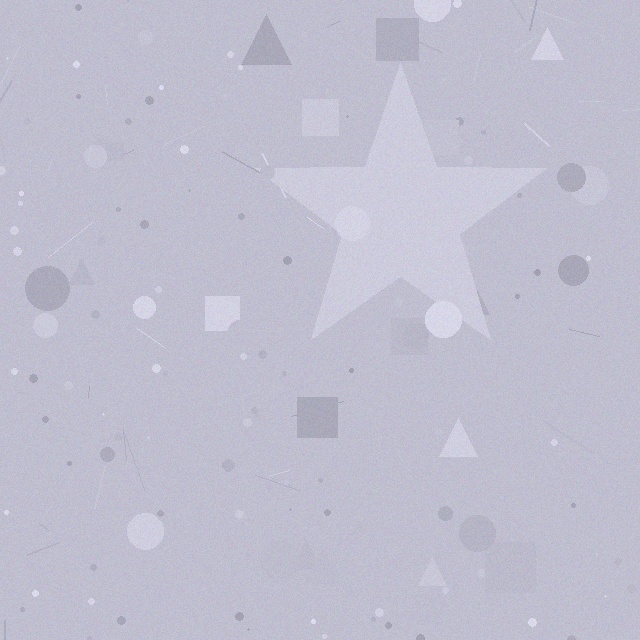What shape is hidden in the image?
A star is hidden in the image.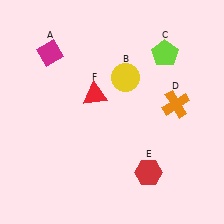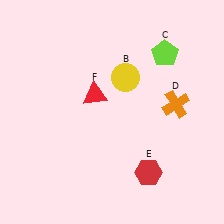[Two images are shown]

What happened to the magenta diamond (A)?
The magenta diamond (A) was removed in Image 2. It was in the top-left area of Image 1.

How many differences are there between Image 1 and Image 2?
There is 1 difference between the two images.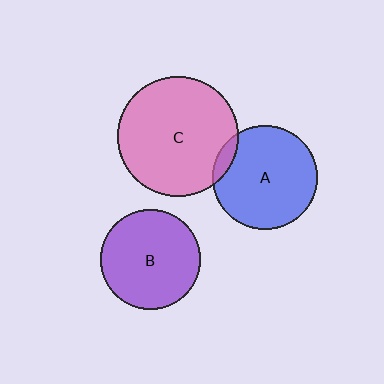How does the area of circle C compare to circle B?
Approximately 1.5 times.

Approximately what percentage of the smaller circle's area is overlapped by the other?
Approximately 10%.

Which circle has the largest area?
Circle C (pink).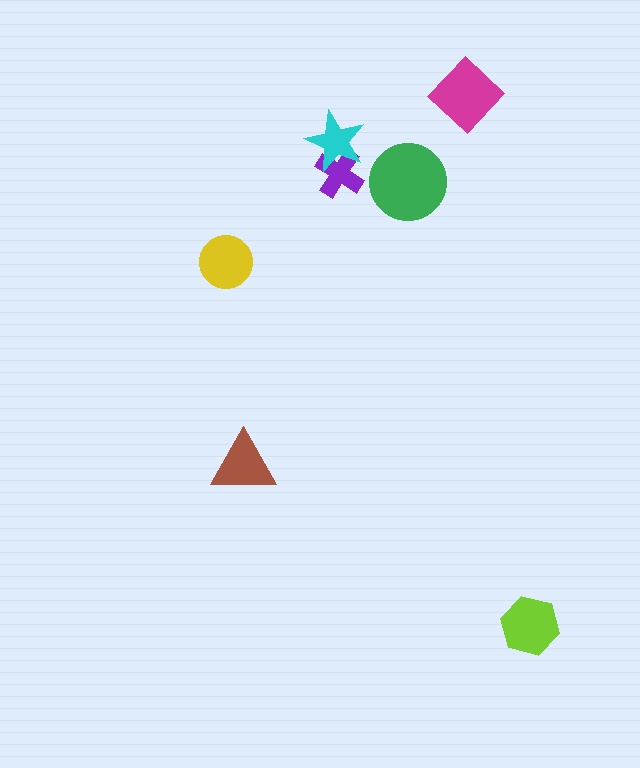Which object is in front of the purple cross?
The cyan star is in front of the purple cross.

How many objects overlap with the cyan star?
1 object overlaps with the cyan star.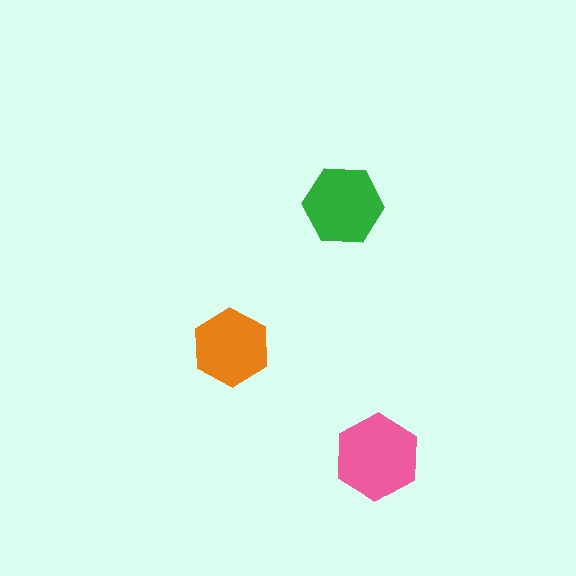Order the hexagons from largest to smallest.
the pink one, the green one, the orange one.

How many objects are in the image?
There are 3 objects in the image.